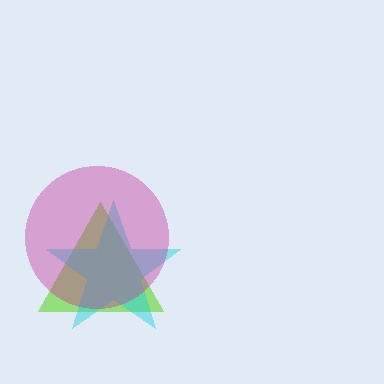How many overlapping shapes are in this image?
There are 3 overlapping shapes in the image.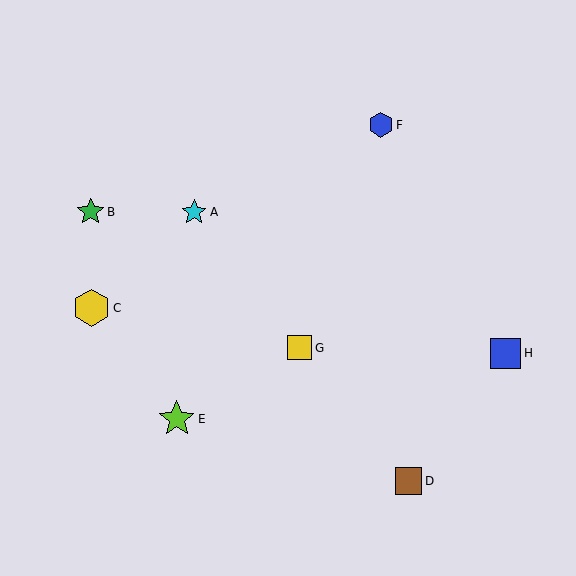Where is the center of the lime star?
The center of the lime star is at (177, 419).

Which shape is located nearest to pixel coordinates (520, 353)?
The blue square (labeled H) at (506, 353) is nearest to that location.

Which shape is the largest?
The yellow hexagon (labeled C) is the largest.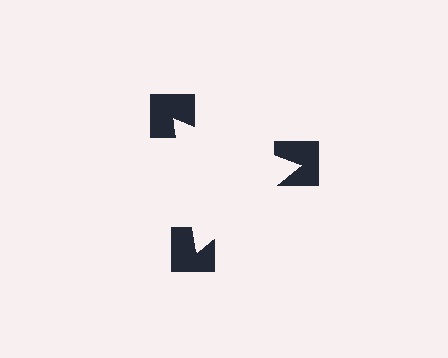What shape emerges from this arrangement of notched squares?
An illusory triangle — its edges are inferred from the aligned wedge cuts in the notched squares, not physically drawn.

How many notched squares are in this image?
There are 3 — one at each vertex of the illusory triangle.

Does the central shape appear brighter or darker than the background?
It typically appears slightly brighter than the background, even though no actual brightness change is drawn.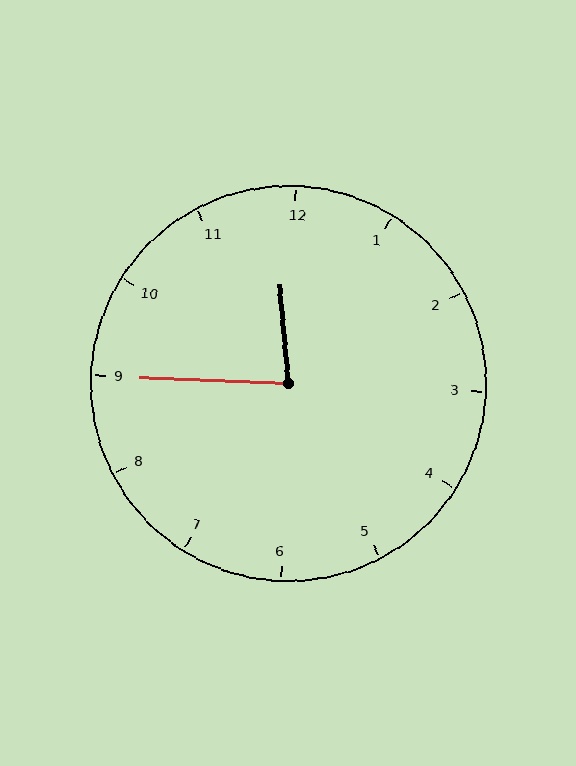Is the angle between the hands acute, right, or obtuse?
It is acute.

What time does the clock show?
11:45.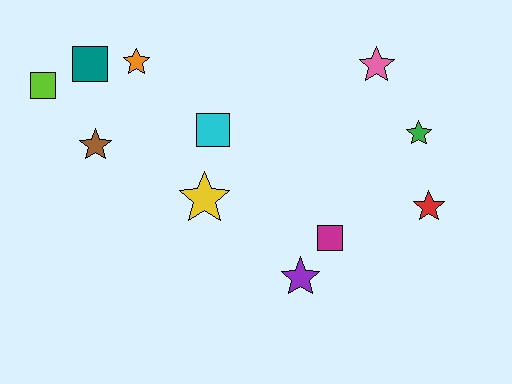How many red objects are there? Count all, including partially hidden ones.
There is 1 red object.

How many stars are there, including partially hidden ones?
There are 7 stars.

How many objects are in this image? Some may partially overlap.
There are 11 objects.